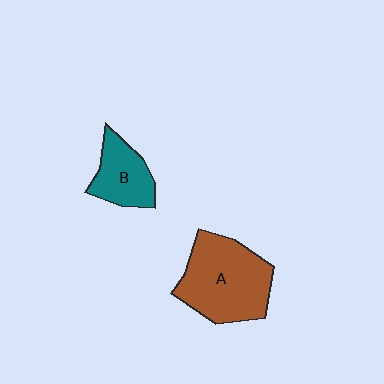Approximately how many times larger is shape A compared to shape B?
Approximately 1.9 times.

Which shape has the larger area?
Shape A (brown).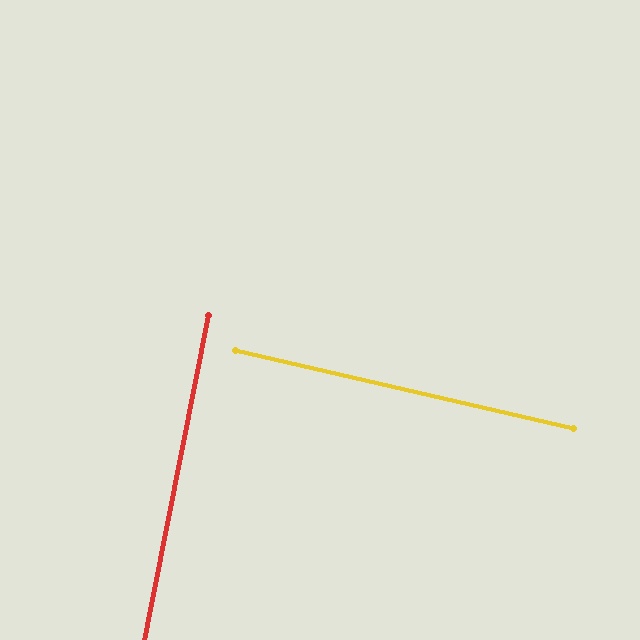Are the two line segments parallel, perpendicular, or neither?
Perpendicular — they meet at approximately 88°.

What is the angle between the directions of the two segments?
Approximately 88 degrees.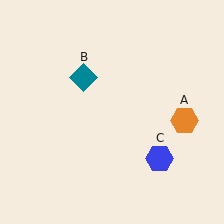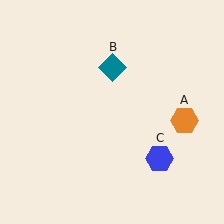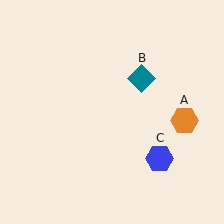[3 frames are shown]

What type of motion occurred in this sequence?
The teal diamond (object B) rotated clockwise around the center of the scene.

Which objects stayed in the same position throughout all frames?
Orange hexagon (object A) and blue hexagon (object C) remained stationary.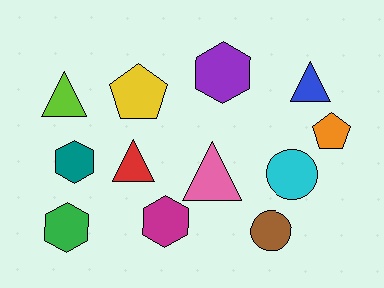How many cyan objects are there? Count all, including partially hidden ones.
There is 1 cyan object.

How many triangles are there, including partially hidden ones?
There are 4 triangles.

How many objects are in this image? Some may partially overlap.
There are 12 objects.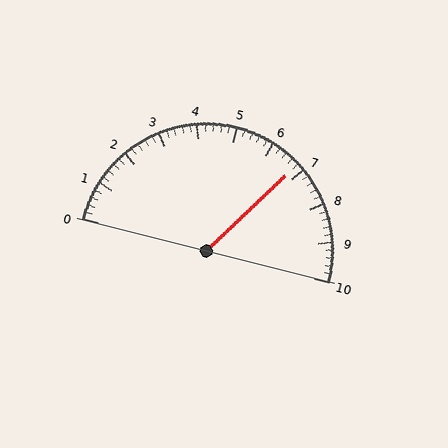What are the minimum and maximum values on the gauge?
The gauge ranges from 0 to 10.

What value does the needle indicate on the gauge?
The needle indicates approximately 6.8.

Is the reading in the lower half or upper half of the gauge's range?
The reading is in the upper half of the range (0 to 10).